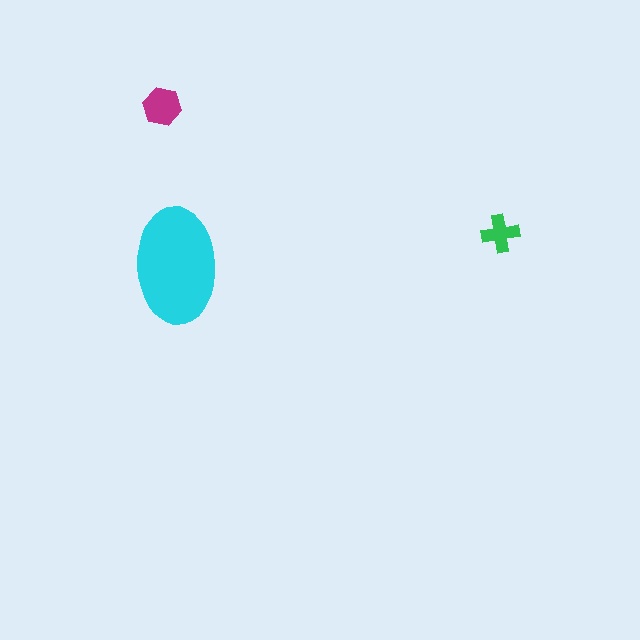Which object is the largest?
The cyan ellipse.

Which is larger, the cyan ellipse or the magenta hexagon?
The cyan ellipse.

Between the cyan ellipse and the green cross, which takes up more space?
The cyan ellipse.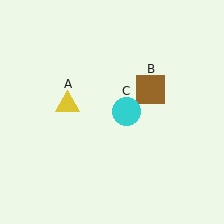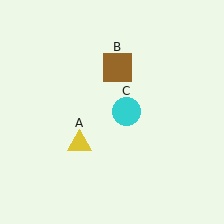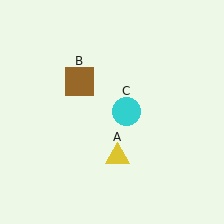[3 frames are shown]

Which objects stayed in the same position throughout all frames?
Cyan circle (object C) remained stationary.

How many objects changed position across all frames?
2 objects changed position: yellow triangle (object A), brown square (object B).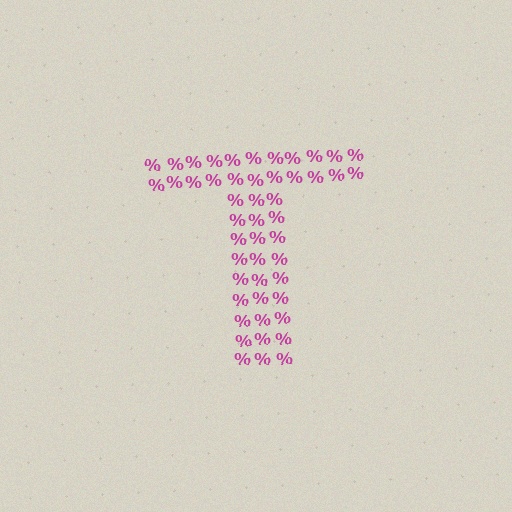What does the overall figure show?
The overall figure shows the letter T.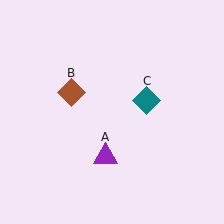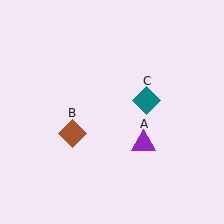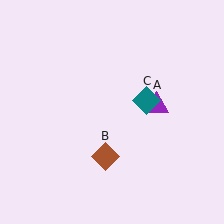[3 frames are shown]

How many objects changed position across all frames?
2 objects changed position: purple triangle (object A), brown diamond (object B).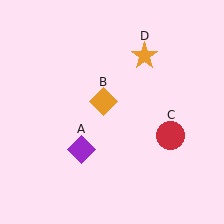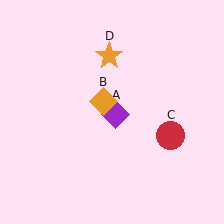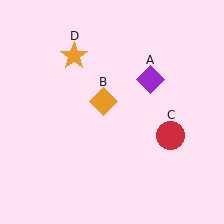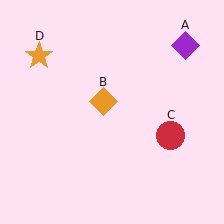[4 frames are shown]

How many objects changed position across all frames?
2 objects changed position: purple diamond (object A), orange star (object D).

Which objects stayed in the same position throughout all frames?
Orange diamond (object B) and red circle (object C) remained stationary.